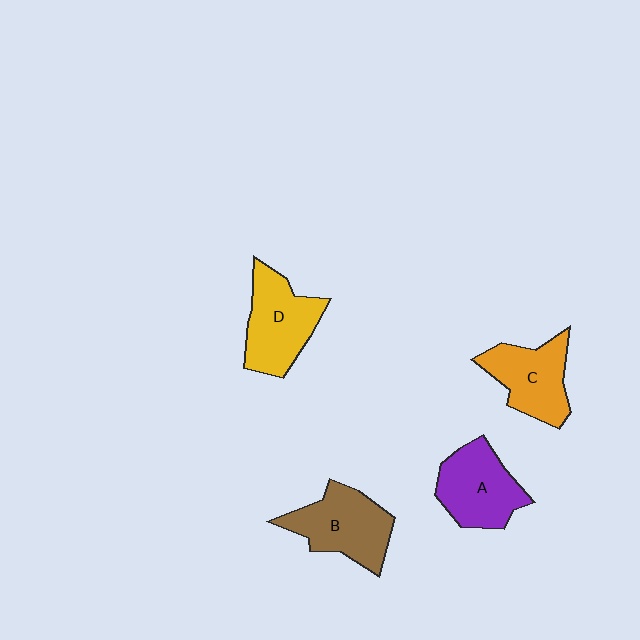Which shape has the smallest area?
Shape C (orange).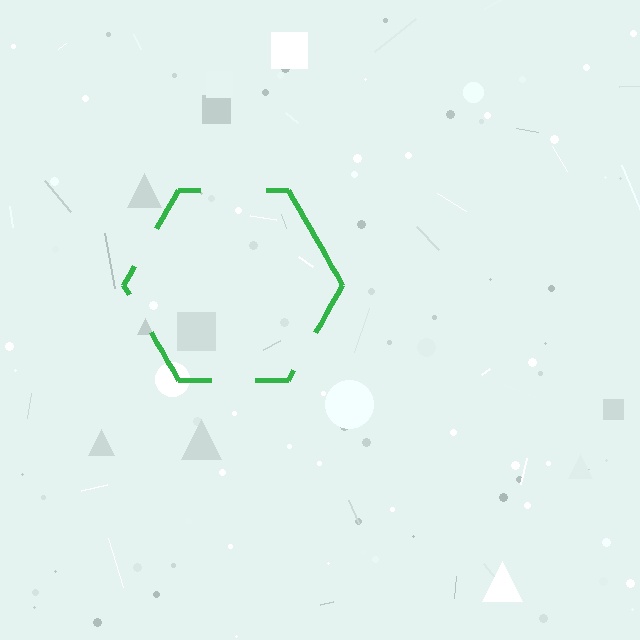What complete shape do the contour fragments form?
The contour fragments form a hexagon.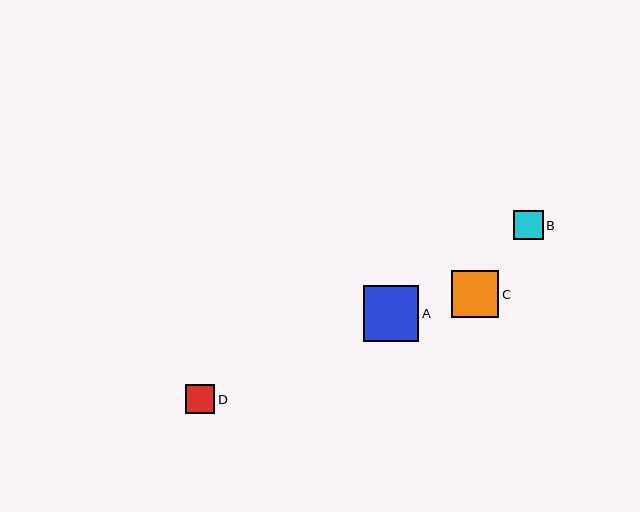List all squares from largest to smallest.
From largest to smallest: A, C, B, D.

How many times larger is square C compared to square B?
Square C is approximately 1.6 times the size of square B.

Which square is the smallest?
Square D is the smallest with a size of approximately 29 pixels.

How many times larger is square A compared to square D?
Square A is approximately 1.9 times the size of square D.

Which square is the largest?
Square A is the largest with a size of approximately 55 pixels.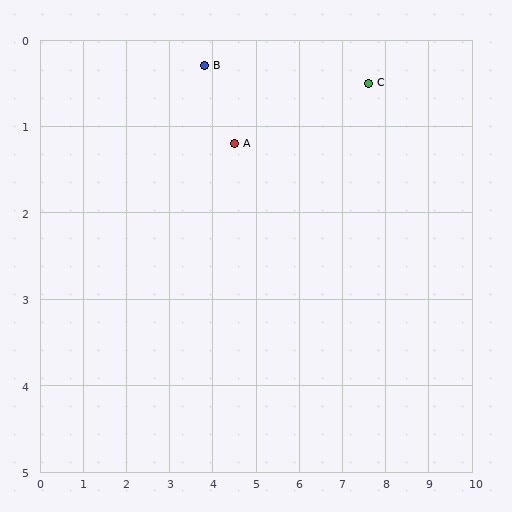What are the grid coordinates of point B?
Point B is at approximately (3.8, 0.3).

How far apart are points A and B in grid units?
Points A and B are about 1.1 grid units apart.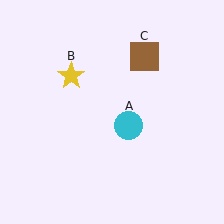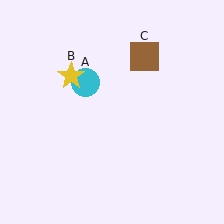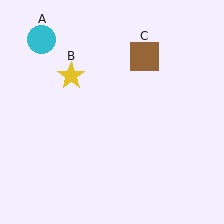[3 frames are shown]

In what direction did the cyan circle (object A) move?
The cyan circle (object A) moved up and to the left.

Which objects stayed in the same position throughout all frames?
Yellow star (object B) and brown square (object C) remained stationary.